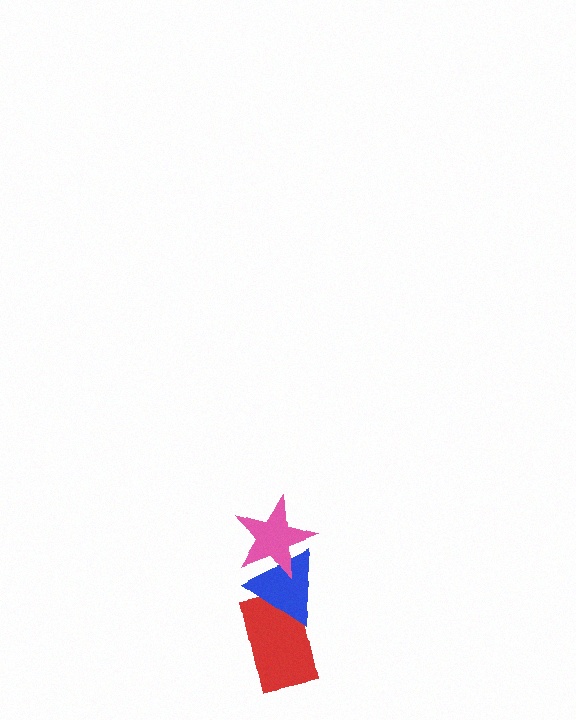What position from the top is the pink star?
The pink star is 1st from the top.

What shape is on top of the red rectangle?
The blue triangle is on top of the red rectangle.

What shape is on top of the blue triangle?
The pink star is on top of the blue triangle.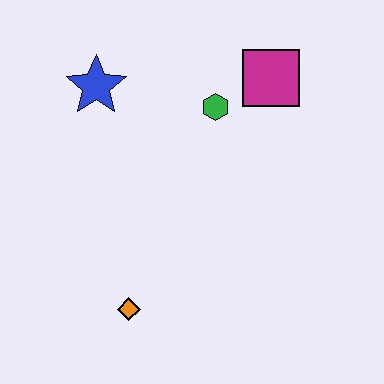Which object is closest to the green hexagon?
The magenta square is closest to the green hexagon.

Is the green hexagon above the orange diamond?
Yes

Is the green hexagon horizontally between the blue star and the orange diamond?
No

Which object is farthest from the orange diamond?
The magenta square is farthest from the orange diamond.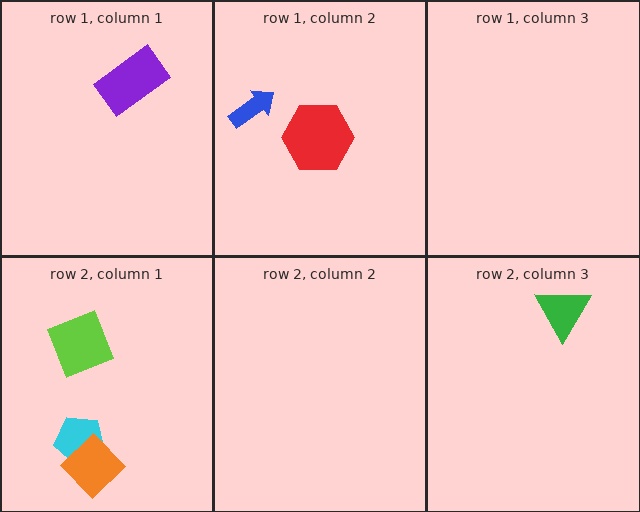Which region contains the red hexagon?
The row 1, column 2 region.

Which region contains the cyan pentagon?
The row 2, column 1 region.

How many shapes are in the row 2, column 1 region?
3.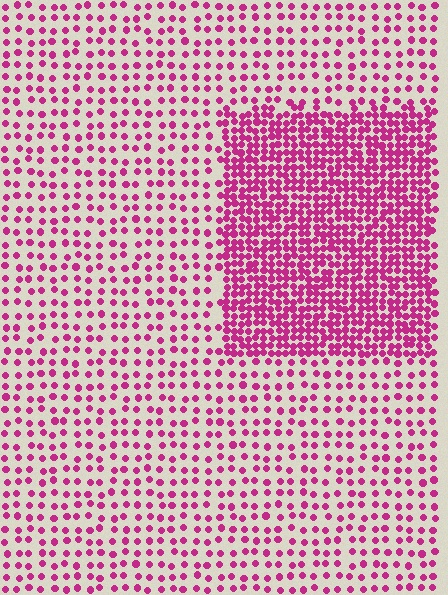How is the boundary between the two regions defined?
The boundary is defined by a change in element density (approximately 2.6x ratio). All elements are the same color, size, and shape.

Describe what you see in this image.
The image contains small magenta elements arranged at two different densities. A rectangle-shaped region is visible where the elements are more densely packed than the surrounding area.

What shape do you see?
I see a rectangle.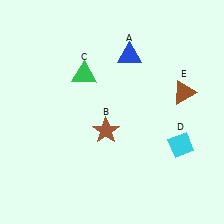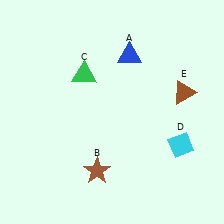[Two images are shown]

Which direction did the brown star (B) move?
The brown star (B) moved down.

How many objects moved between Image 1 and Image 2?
1 object moved between the two images.